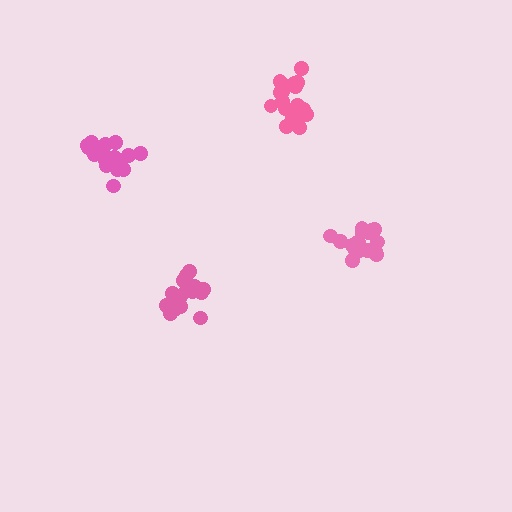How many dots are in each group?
Group 1: 21 dots, Group 2: 20 dots, Group 3: 18 dots, Group 4: 15 dots (74 total).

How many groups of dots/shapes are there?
There are 4 groups.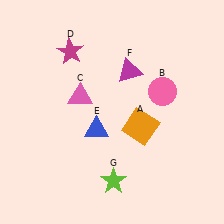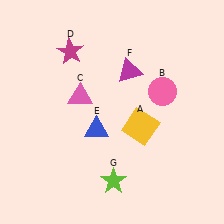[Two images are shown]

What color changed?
The square (A) changed from orange in Image 1 to yellow in Image 2.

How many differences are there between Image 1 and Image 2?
There is 1 difference between the two images.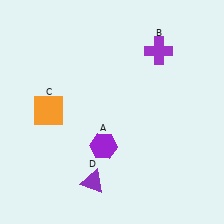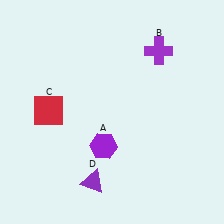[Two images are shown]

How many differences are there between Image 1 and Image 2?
There is 1 difference between the two images.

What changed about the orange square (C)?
In Image 1, C is orange. In Image 2, it changed to red.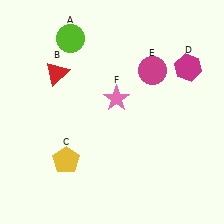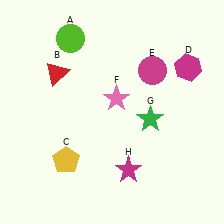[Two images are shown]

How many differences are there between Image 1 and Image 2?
There are 2 differences between the two images.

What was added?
A green star (G), a magenta star (H) were added in Image 2.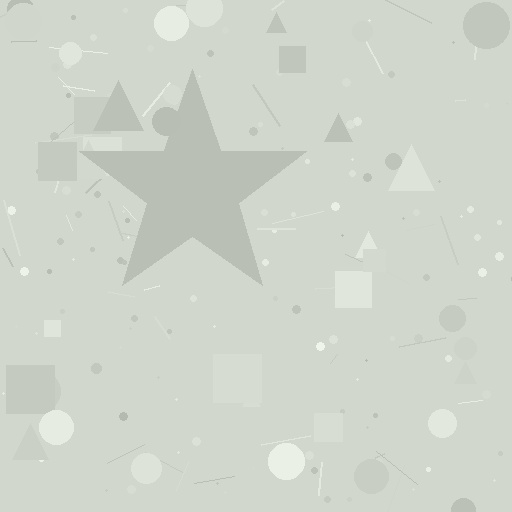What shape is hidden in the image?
A star is hidden in the image.